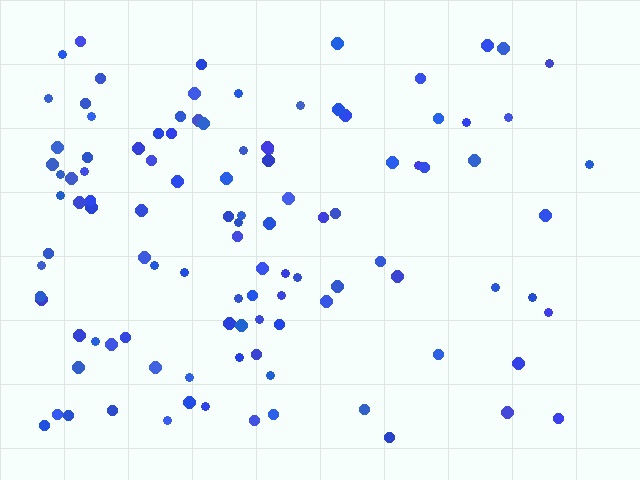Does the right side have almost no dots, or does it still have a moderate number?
Still a moderate number, just noticeably fewer than the left.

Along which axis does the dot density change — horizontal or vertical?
Horizontal.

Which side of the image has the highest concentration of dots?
The left.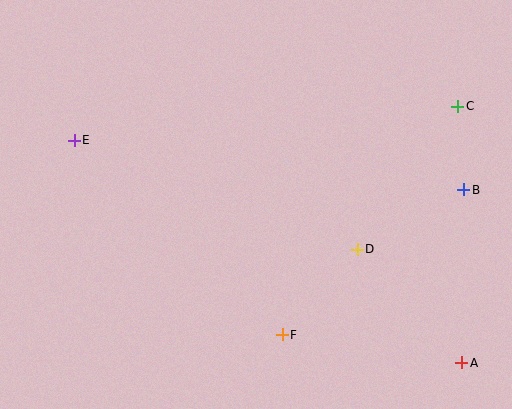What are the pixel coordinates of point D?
Point D is at (357, 249).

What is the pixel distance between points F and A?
The distance between F and A is 182 pixels.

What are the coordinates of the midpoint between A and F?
The midpoint between A and F is at (372, 349).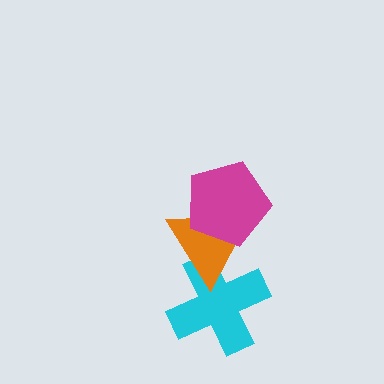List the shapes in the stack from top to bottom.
From top to bottom: the magenta pentagon, the orange triangle, the cyan cross.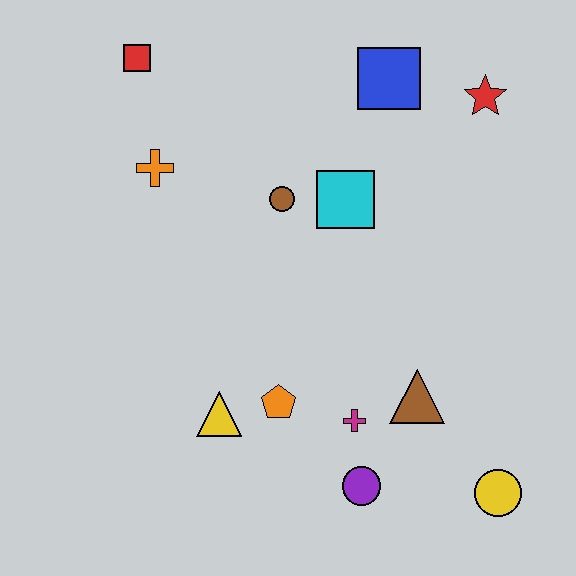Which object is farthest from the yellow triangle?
The red star is farthest from the yellow triangle.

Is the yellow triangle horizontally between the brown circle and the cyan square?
No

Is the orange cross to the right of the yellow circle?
No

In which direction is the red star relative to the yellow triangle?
The red star is above the yellow triangle.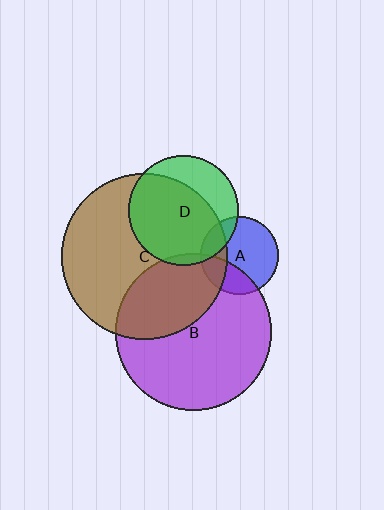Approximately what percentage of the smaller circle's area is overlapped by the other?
Approximately 30%.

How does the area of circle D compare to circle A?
Approximately 1.9 times.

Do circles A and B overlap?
Yes.